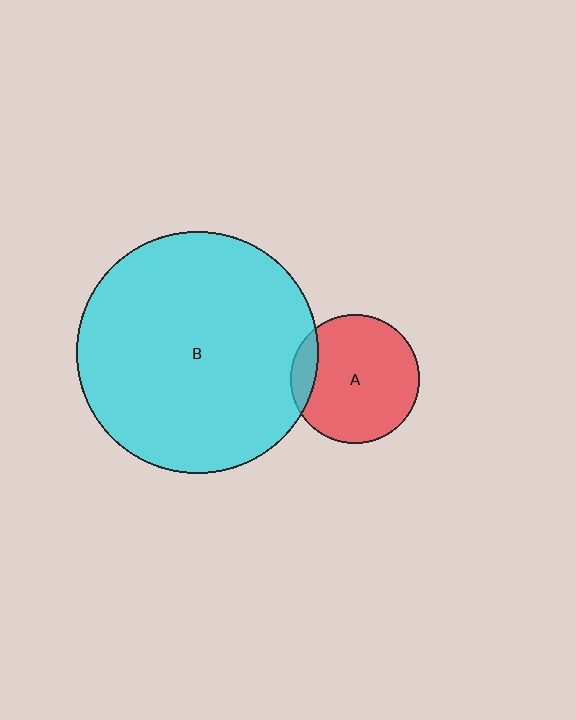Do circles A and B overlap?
Yes.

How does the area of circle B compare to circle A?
Approximately 3.5 times.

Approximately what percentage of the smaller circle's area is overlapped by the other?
Approximately 10%.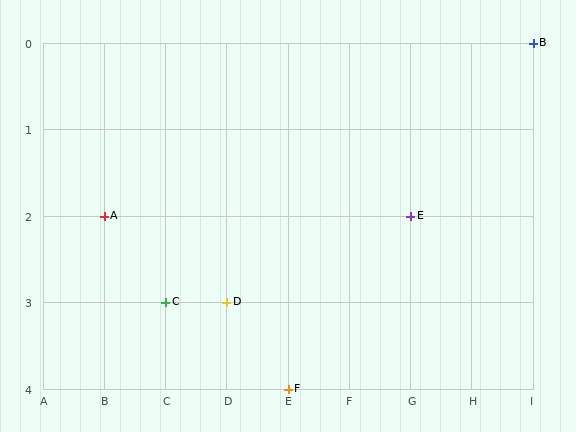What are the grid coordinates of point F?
Point F is at grid coordinates (E, 4).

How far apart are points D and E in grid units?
Points D and E are 3 columns and 1 row apart (about 3.2 grid units diagonally).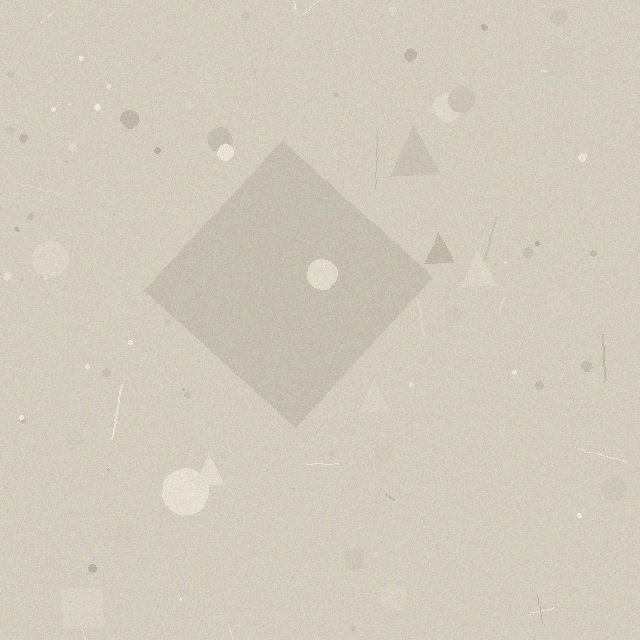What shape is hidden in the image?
A diamond is hidden in the image.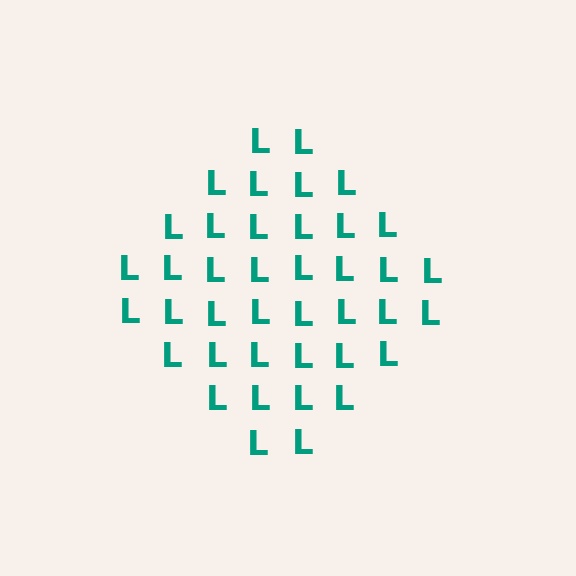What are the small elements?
The small elements are letter L's.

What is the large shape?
The large shape is a diamond.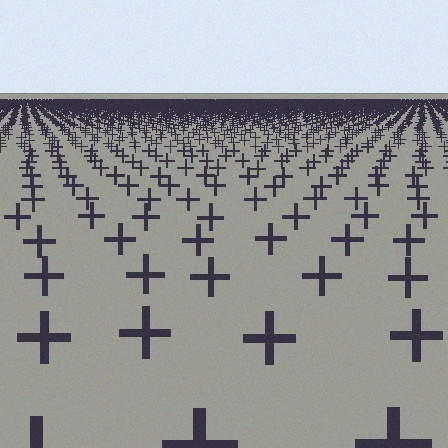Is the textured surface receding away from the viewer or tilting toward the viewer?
The surface is receding away from the viewer. Texture elements get smaller and denser toward the top.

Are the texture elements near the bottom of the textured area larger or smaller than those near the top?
Larger. Near the bottom, elements are closer to the viewer and appear at a bigger on-screen size.